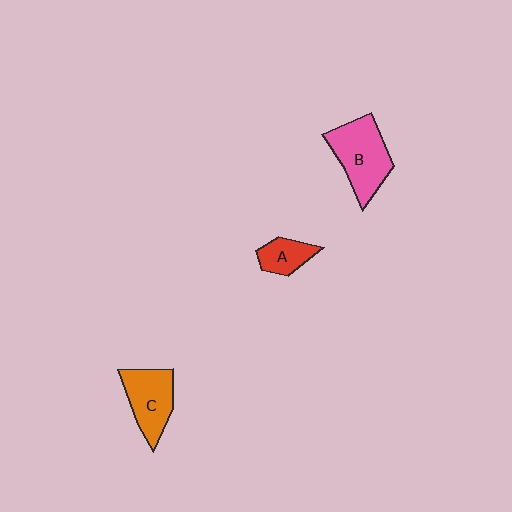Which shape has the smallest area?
Shape A (red).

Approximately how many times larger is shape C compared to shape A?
Approximately 1.8 times.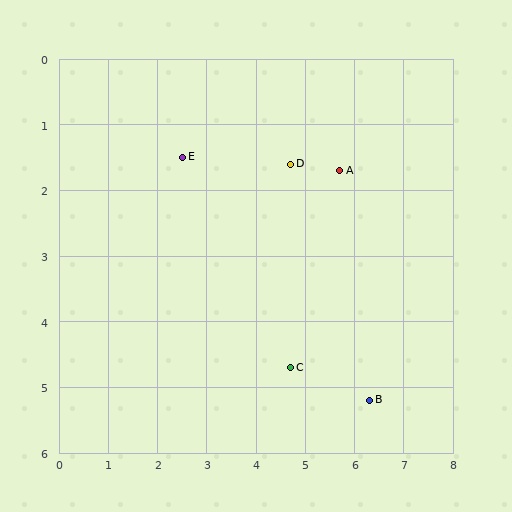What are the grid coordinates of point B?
Point B is at approximately (6.3, 5.2).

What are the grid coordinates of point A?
Point A is at approximately (5.7, 1.7).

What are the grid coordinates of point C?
Point C is at approximately (4.7, 4.7).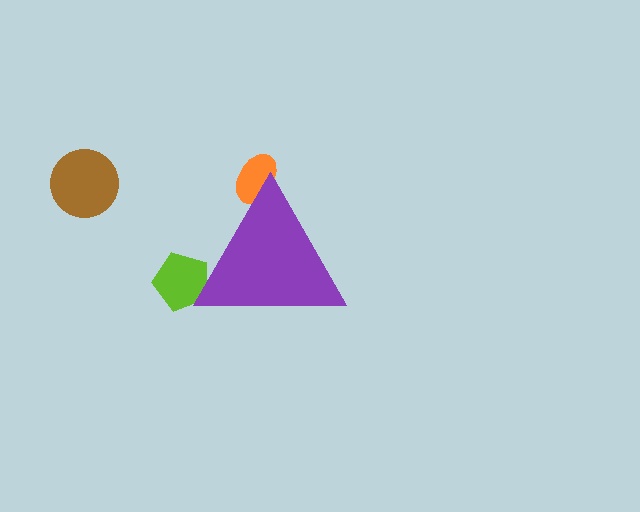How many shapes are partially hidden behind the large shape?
2 shapes are partially hidden.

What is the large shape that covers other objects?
A purple triangle.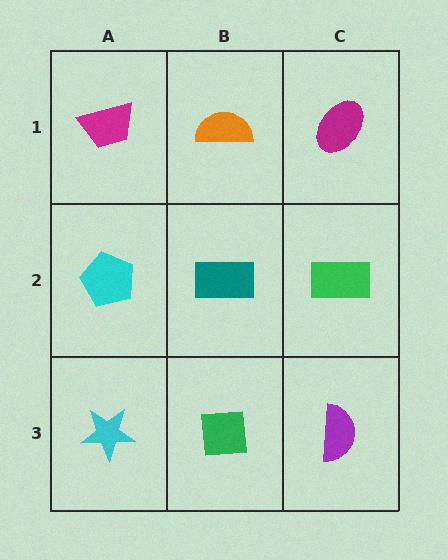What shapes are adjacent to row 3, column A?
A cyan pentagon (row 2, column A), a green square (row 3, column B).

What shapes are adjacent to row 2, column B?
An orange semicircle (row 1, column B), a green square (row 3, column B), a cyan pentagon (row 2, column A), a green rectangle (row 2, column C).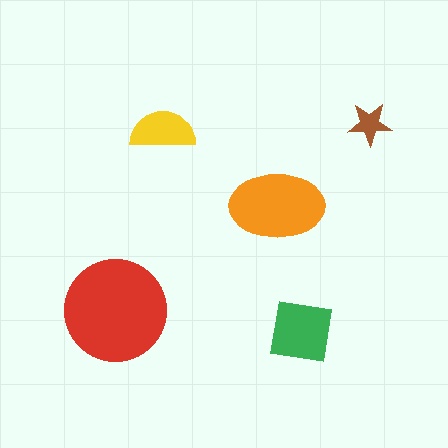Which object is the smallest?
The brown star.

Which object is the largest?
The red circle.